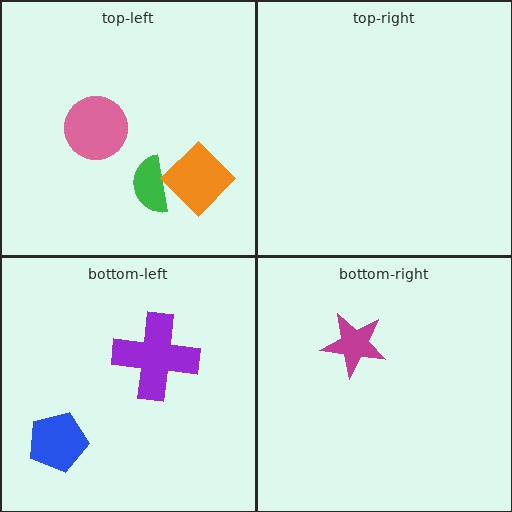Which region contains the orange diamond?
The top-left region.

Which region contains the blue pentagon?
The bottom-left region.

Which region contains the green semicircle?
The top-left region.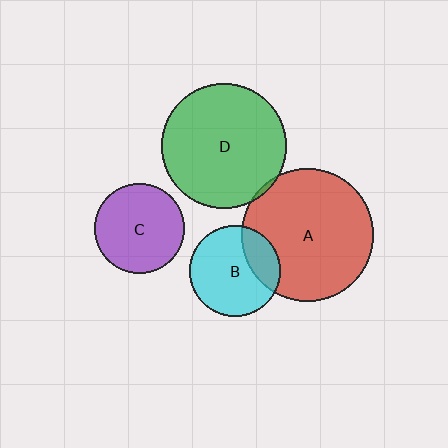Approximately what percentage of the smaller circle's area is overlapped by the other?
Approximately 5%.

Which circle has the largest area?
Circle A (red).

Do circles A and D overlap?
Yes.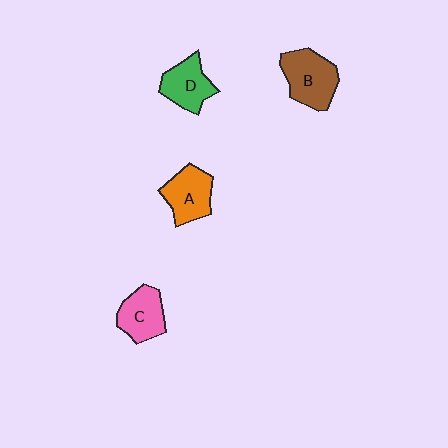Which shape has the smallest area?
Shape C (pink).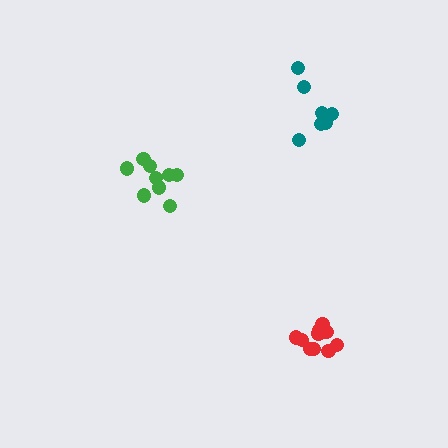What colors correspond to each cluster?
The clusters are colored: teal, red, green.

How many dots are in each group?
Group 1: 7 dots, Group 2: 10 dots, Group 3: 9 dots (26 total).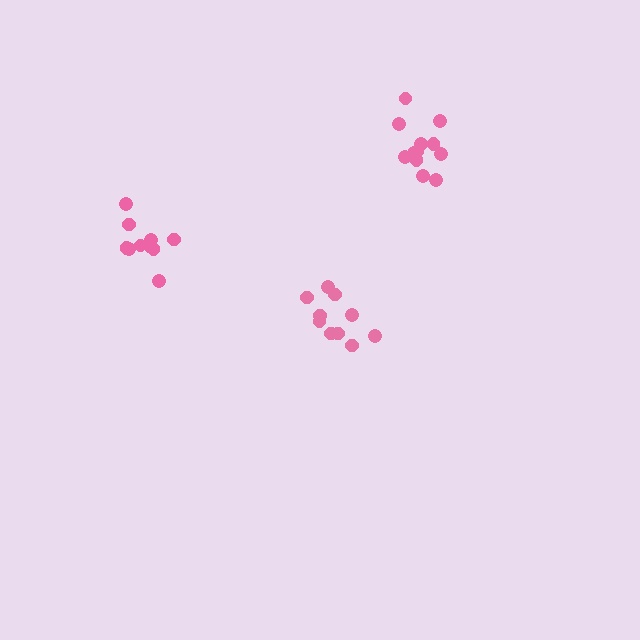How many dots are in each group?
Group 1: 10 dots, Group 2: 10 dots, Group 3: 12 dots (32 total).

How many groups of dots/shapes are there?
There are 3 groups.